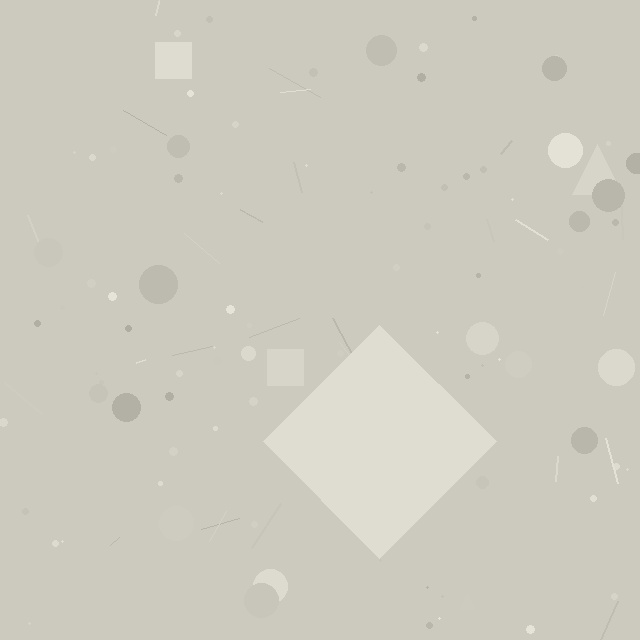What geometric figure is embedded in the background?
A diamond is embedded in the background.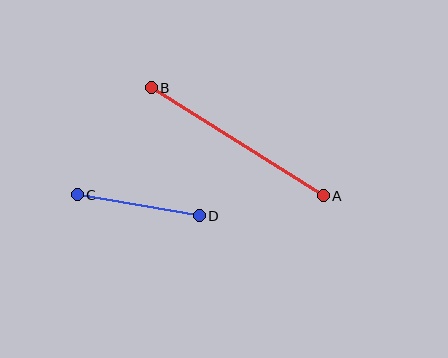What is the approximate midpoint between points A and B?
The midpoint is at approximately (237, 142) pixels.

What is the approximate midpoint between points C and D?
The midpoint is at approximately (138, 205) pixels.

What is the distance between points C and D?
The distance is approximately 124 pixels.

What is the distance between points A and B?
The distance is approximately 203 pixels.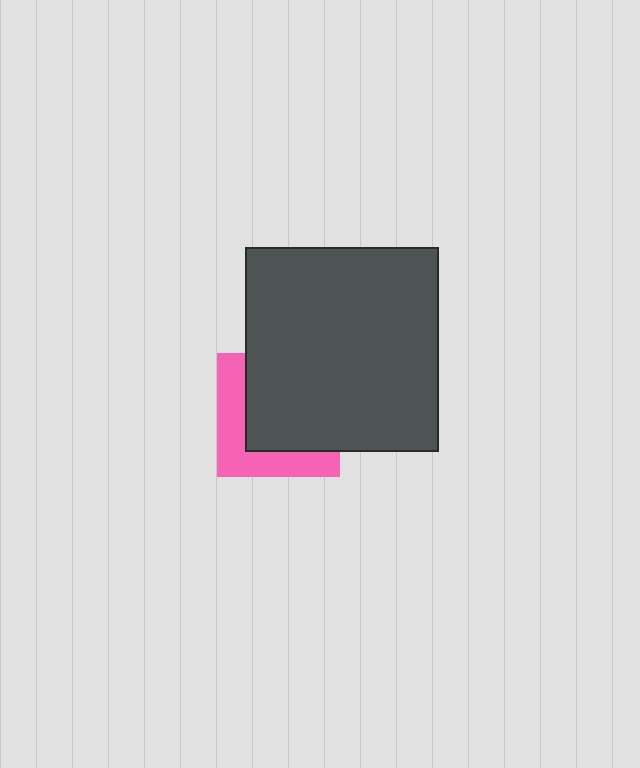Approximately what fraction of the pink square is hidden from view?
Roughly 61% of the pink square is hidden behind the dark gray rectangle.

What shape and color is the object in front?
The object in front is a dark gray rectangle.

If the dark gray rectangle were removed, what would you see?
You would see the complete pink square.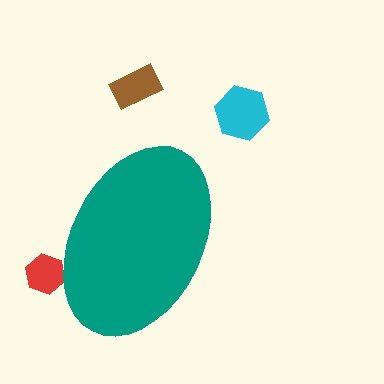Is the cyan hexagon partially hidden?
No, the cyan hexagon is fully visible.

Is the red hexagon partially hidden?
Yes, the red hexagon is partially hidden behind the teal ellipse.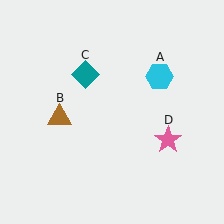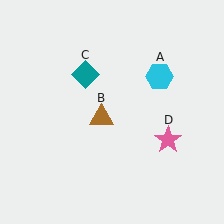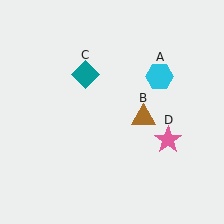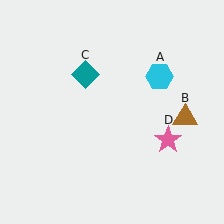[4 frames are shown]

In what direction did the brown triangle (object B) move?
The brown triangle (object B) moved right.